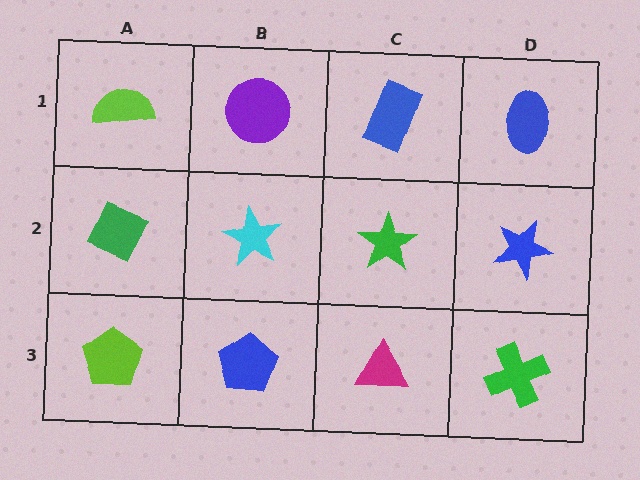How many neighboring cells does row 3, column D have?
2.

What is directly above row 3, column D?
A blue star.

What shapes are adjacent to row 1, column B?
A cyan star (row 2, column B), a lime semicircle (row 1, column A), a blue rectangle (row 1, column C).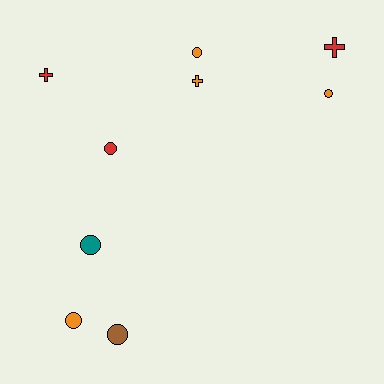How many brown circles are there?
There is 1 brown circle.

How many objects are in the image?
There are 9 objects.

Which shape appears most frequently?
Circle, with 6 objects.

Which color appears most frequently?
Orange, with 4 objects.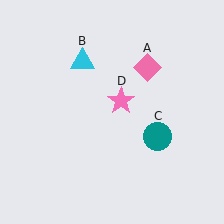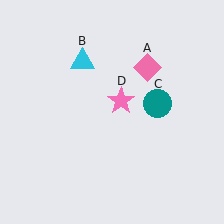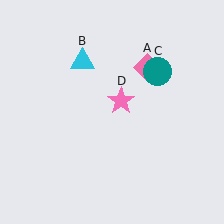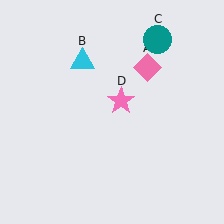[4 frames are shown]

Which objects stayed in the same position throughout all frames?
Pink diamond (object A) and cyan triangle (object B) and pink star (object D) remained stationary.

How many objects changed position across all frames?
1 object changed position: teal circle (object C).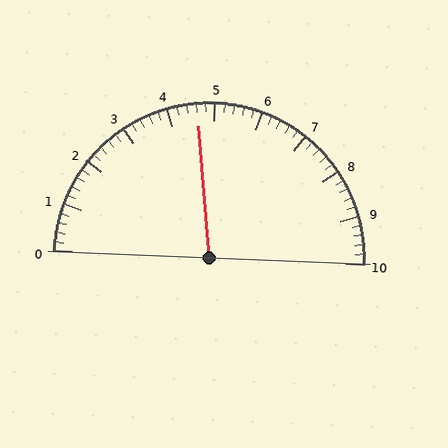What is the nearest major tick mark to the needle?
The nearest major tick mark is 5.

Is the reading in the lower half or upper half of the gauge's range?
The reading is in the lower half of the range (0 to 10).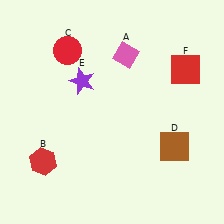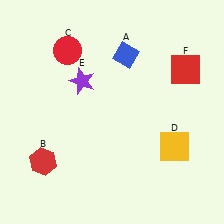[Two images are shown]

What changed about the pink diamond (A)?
In Image 1, A is pink. In Image 2, it changed to blue.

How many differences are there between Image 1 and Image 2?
There are 2 differences between the two images.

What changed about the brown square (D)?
In Image 1, D is brown. In Image 2, it changed to yellow.